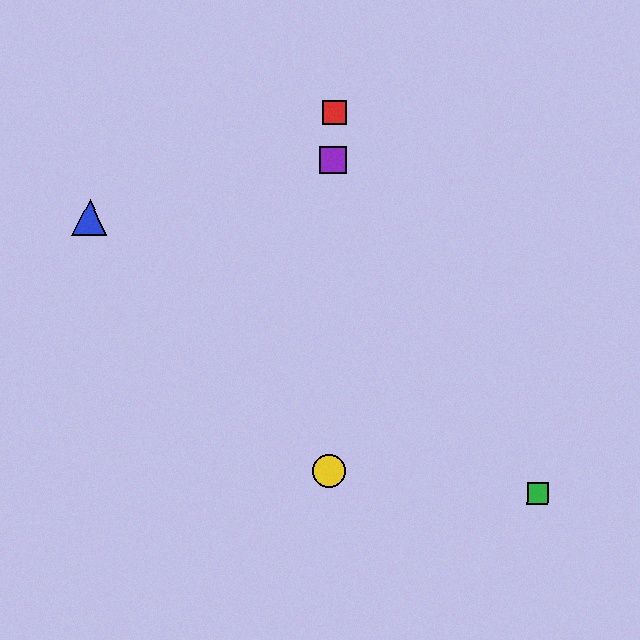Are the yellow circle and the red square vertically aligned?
Yes, both are at x≈329.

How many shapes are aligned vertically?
3 shapes (the red square, the yellow circle, the purple square) are aligned vertically.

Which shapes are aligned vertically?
The red square, the yellow circle, the purple square are aligned vertically.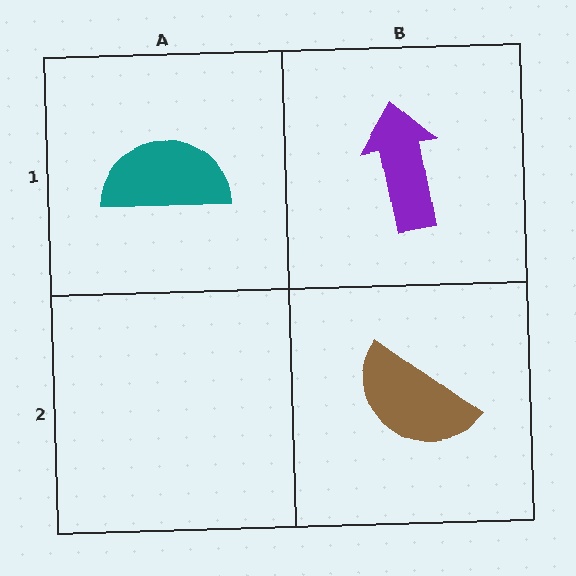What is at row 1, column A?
A teal semicircle.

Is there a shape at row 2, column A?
No, that cell is empty.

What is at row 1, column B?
A purple arrow.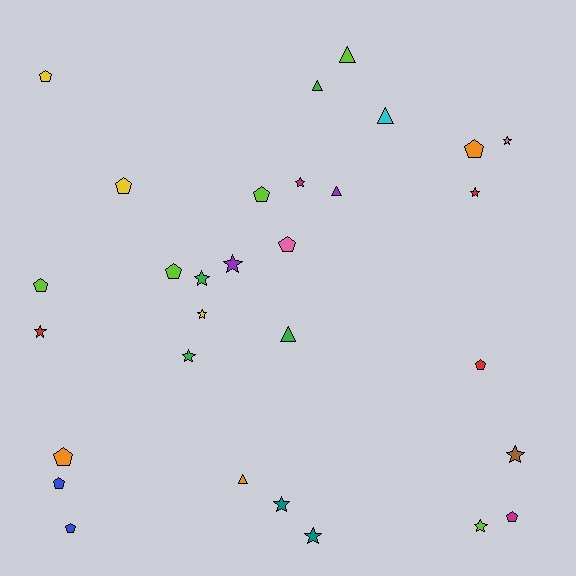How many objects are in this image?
There are 30 objects.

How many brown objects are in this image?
There is 1 brown object.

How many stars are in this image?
There are 12 stars.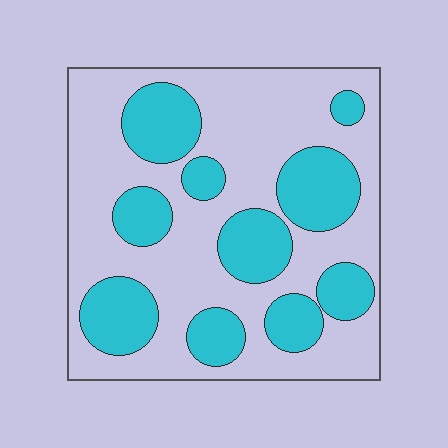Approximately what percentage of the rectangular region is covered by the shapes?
Approximately 35%.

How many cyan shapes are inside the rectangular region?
10.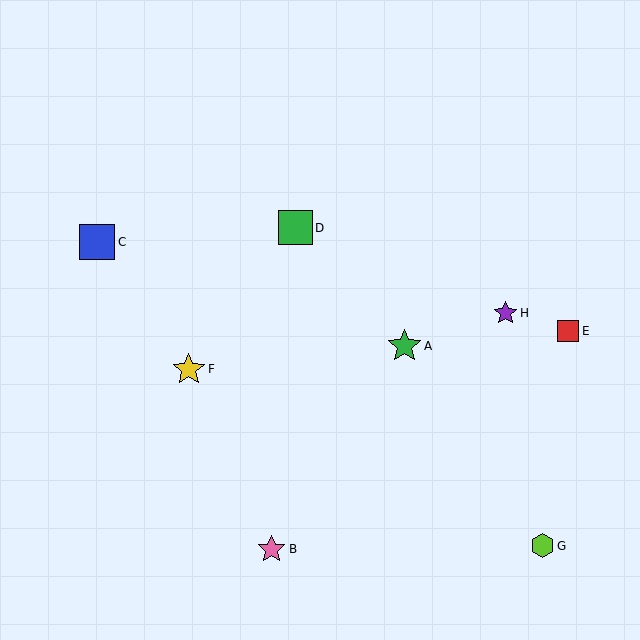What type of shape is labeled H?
Shape H is a purple star.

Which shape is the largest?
The blue square (labeled C) is the largest.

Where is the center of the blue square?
The center of the blue square is at (97, 242).